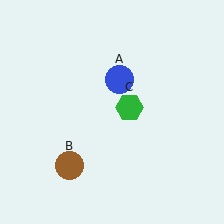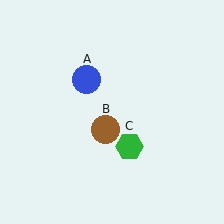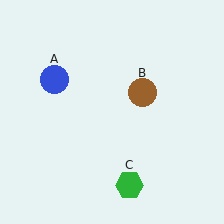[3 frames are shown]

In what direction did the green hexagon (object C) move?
The green hexagon (object C) moved down.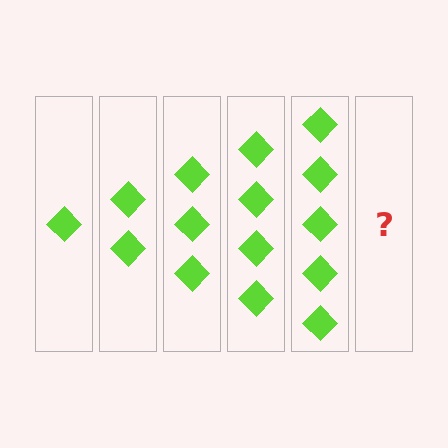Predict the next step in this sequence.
The next step is 6 diamonds.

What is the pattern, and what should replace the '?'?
The pattern is that each step adds one more diamond. The '?' should be 6 diamonds.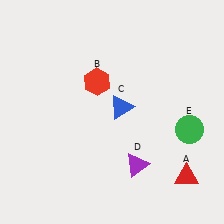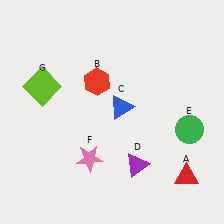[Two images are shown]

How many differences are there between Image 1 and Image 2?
There are 2 differences between the two images.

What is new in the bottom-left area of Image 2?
A pink star (F) was added in the bottom-left area of Image 2.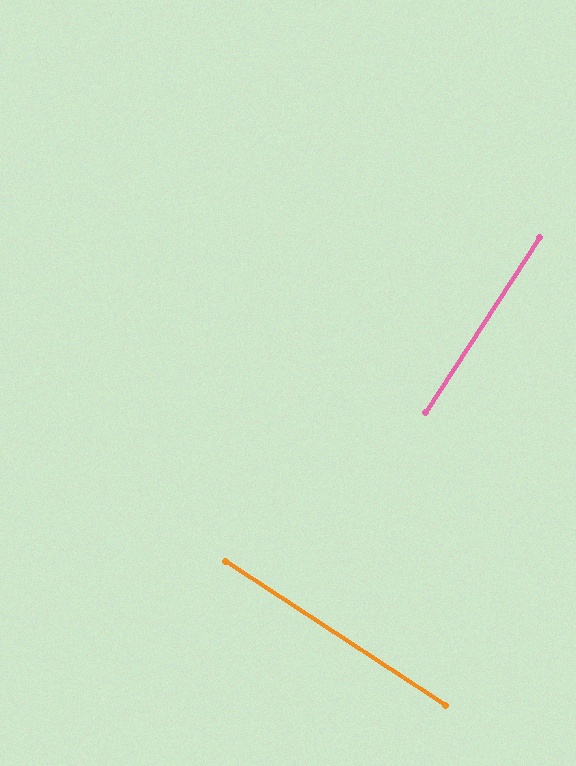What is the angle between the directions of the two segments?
Approximately 90 degrees.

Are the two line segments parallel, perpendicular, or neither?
Perpendicular — they meet at approximately 90°.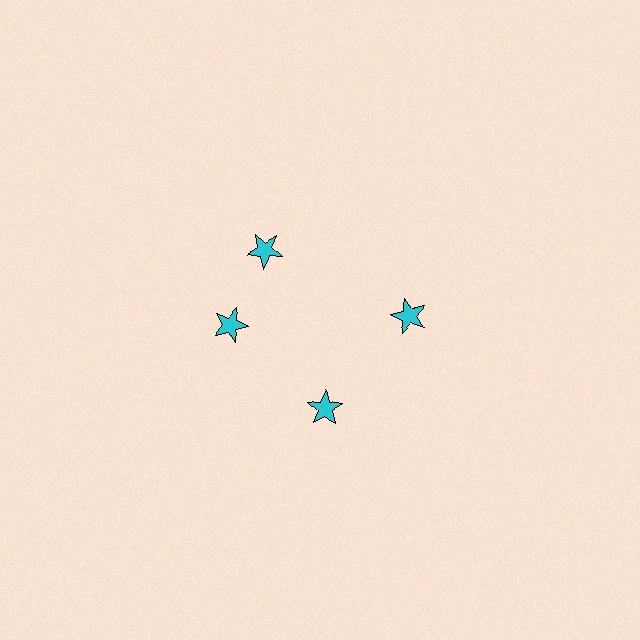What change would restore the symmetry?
The symmetry would be restored by rotating it back into even spacing with its neighbors so that all 4 stars sit at equal angles and equal distance from the center.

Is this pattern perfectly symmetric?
No. The 4 cyan stars are arranged in a ring, but one element near the 12 o'clock position is rotated out of alignment along the ring, breaking the 4-fold rotational symmetry.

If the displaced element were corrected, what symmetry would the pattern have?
It would have 4-fold rotational symmetry — the pattern would map onto itself every 90 degrees.